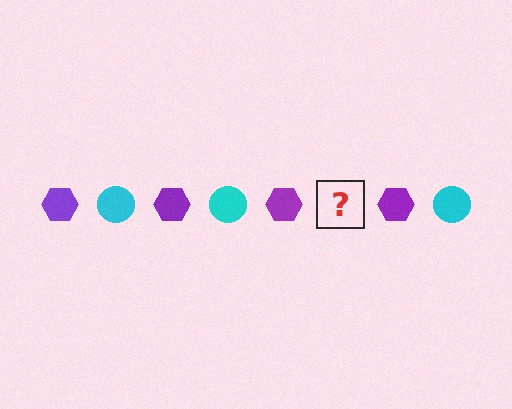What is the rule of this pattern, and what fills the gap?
The rule is that the pattern alternates between purple hexagon and cyan circle. The gap should be filled with a cyan circle.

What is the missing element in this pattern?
The missing element is a cyan circle.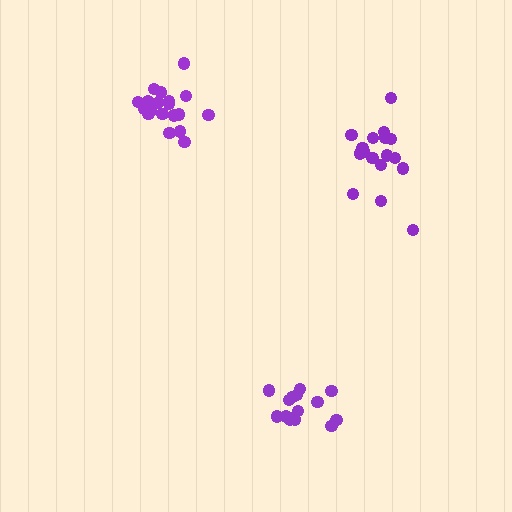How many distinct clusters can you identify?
There are 3 distinct clusters.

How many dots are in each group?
Group 1: 15 dots, Group 2: 20 dots, Group 3: 17 dots (52 total).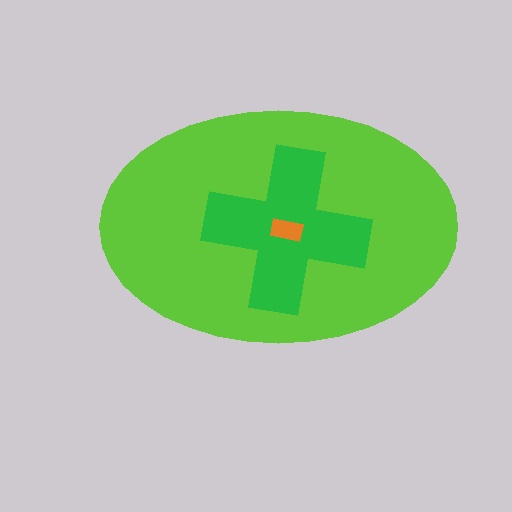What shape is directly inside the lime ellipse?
The green cross.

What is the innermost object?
The orange rectangle.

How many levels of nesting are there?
3.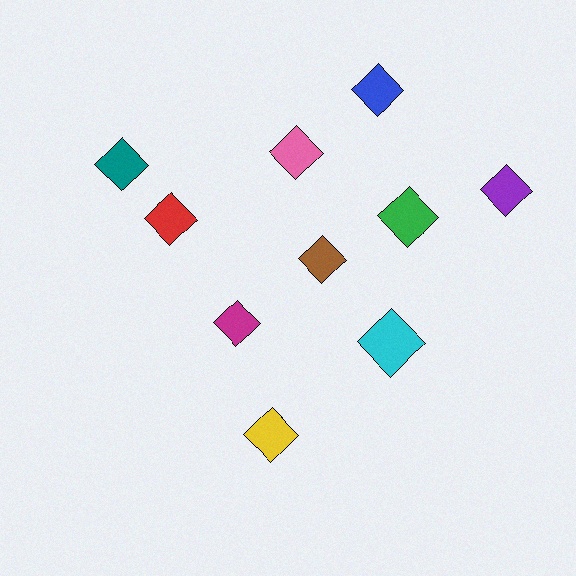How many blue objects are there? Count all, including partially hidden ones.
There is 1 blue object.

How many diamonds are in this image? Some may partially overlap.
There are 10 diamonds.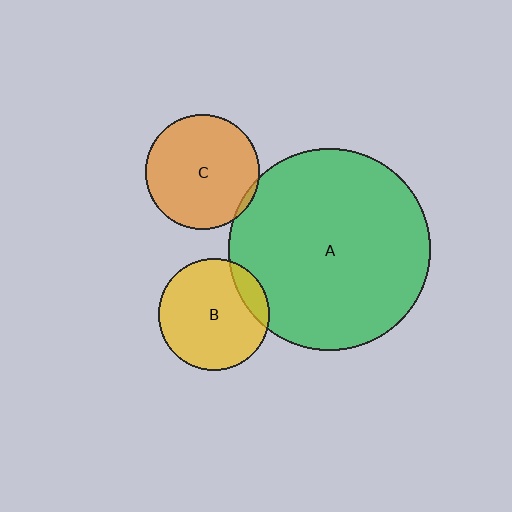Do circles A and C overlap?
Yes.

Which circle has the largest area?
Circle A (green).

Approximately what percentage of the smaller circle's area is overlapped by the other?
Approximately 5%.